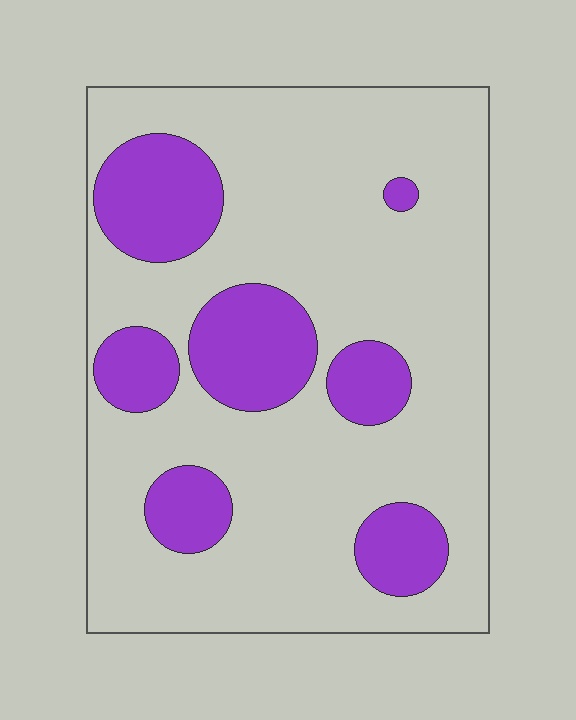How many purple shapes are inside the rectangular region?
7.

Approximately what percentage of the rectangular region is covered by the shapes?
Approximately 25%.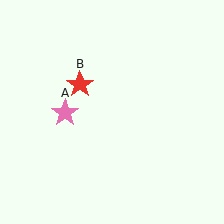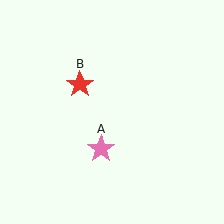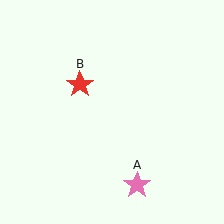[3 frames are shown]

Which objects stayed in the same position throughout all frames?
Red star (object B) remained stationary.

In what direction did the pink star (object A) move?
The pink star (object A) moved down and to the right.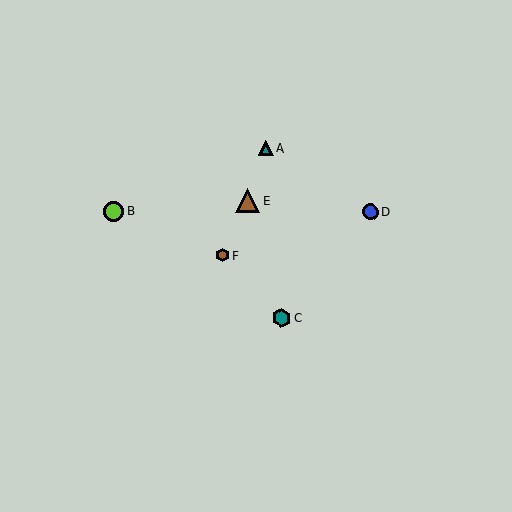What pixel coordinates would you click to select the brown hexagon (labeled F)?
Click at (222, 255) to select the brown hexagon F.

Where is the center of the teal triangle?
The center of the teal triangle is at (266, 148).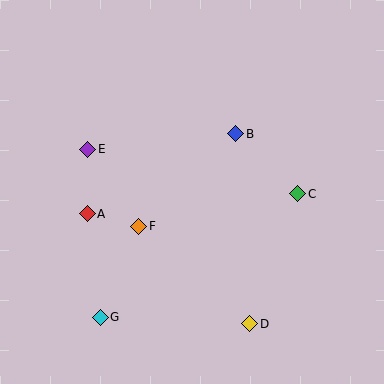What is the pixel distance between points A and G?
The distance between A and G is 105 pixels.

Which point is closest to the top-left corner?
Point E is closest to the top-left corner.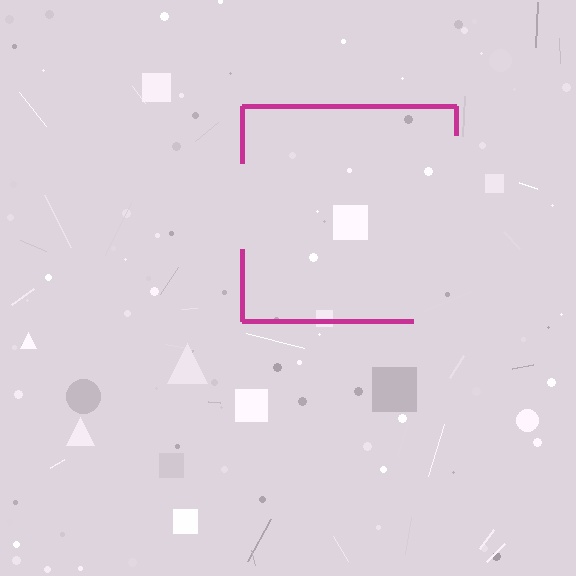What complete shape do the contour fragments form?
The contour fragments form a square.